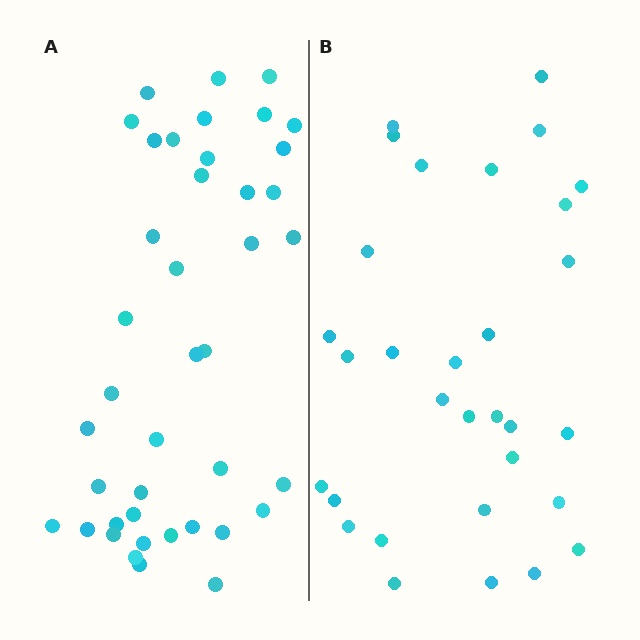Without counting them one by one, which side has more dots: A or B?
Region A (the left region) has more dots.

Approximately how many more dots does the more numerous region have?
Region A has roughly 10 or so more dots than region B.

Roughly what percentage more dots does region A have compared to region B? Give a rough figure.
About 30% more.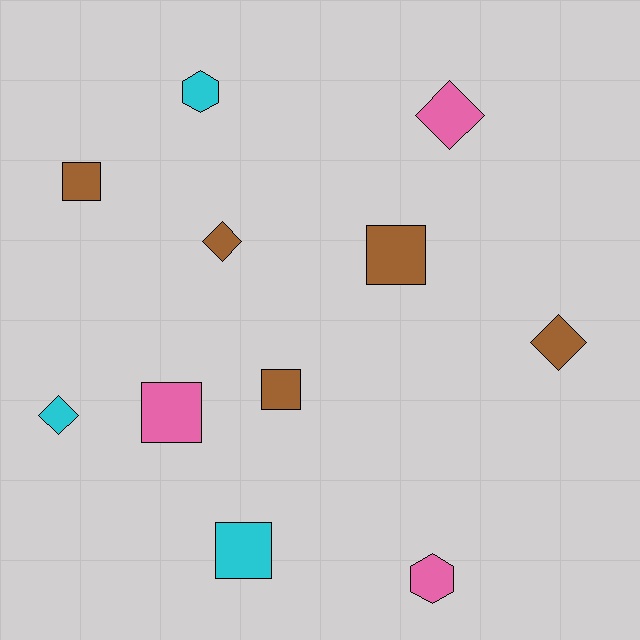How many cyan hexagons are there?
There is 1 cyan hexagon.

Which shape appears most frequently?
Square, with 5 objects.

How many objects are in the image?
There are 11 objects.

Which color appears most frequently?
Brown, with 5 objects.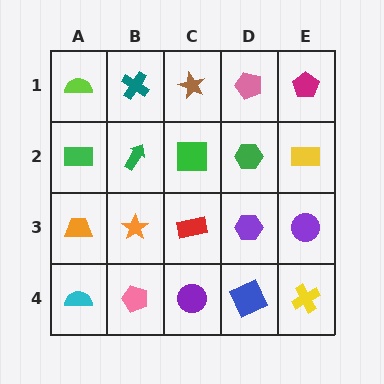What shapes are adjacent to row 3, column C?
A green square (row 2, column C), a purple circle (row 4, column C), an orange star (row 3, column B), a purple hexagon (row 3, column D).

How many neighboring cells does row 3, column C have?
4.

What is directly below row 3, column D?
A blue square.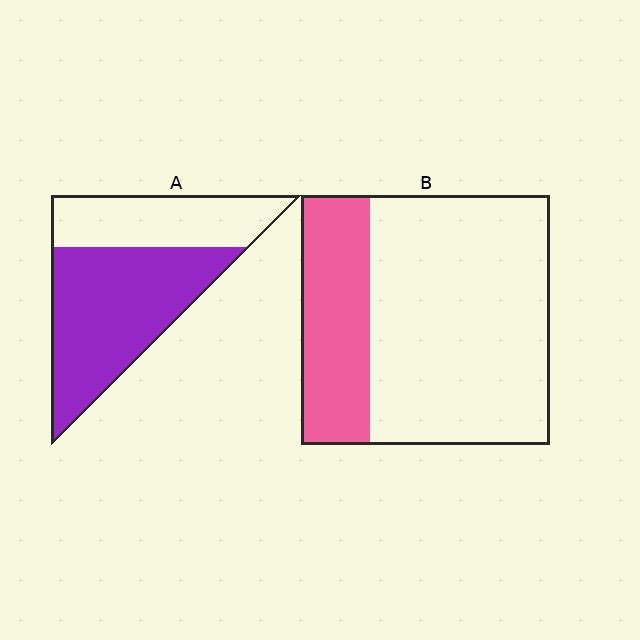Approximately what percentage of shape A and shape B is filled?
A is approximately 65% and B is approximately 30%.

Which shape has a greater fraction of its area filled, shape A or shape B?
Shape A.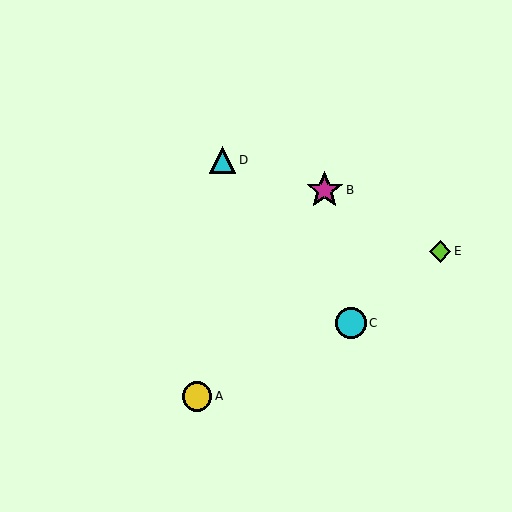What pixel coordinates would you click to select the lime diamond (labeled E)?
Click at (440, 251) to select the lime diamond E.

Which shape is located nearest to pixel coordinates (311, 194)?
The magenta star (labeled B) at (325, 190) is nearest to that location.